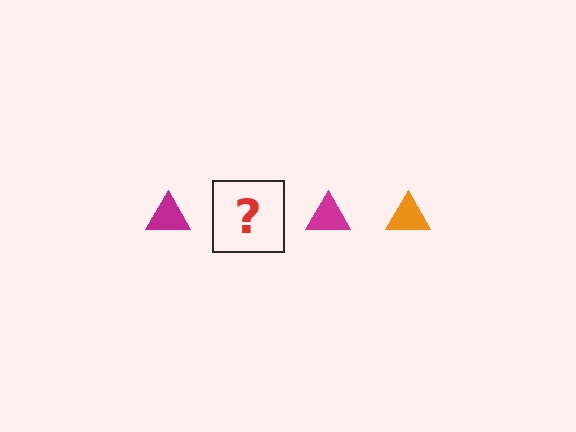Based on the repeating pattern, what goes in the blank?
The blank should be an orange triangle.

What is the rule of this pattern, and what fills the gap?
The rule is that the pattern cycles through magenta, orange triangles. The gap should be filled with an orange triangle.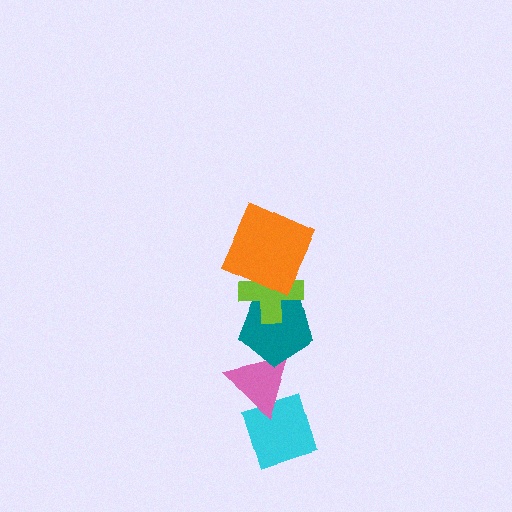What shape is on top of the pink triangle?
The teal pentagon is on top of the pink triangle.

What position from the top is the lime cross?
The lime cross is 2nd from the top.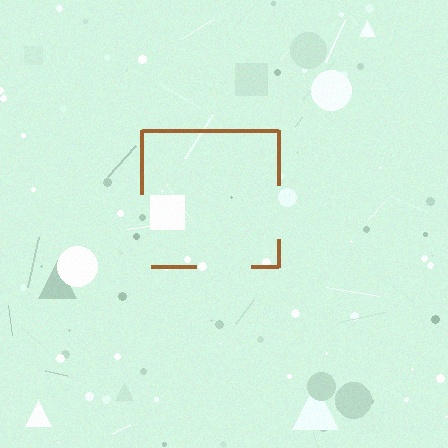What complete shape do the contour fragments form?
The contour fragments form a square.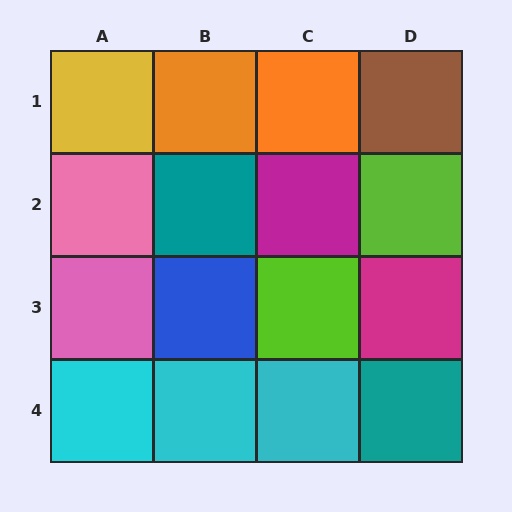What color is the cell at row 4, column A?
Cyan.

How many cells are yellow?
1 cell is yellow.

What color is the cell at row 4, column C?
Cyan.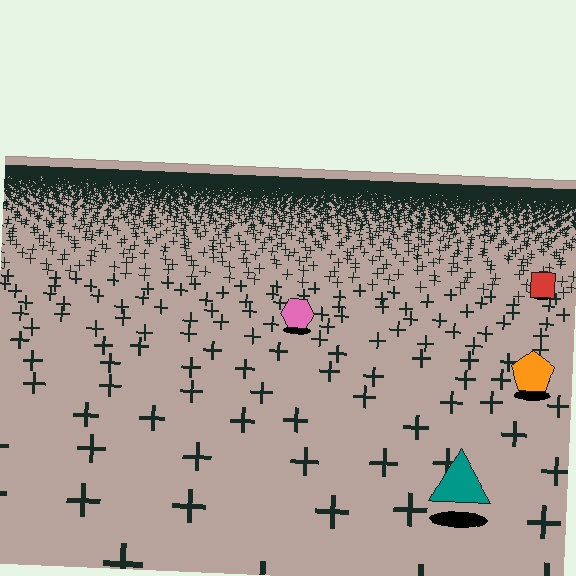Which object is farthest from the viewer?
The red square is farthest from the viewer. It appears smaller and the ground texture around it is denser.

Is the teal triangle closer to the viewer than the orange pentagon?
Yes. The teal triangle is closer — you can tell from the texture gradient: the ground texture is coarser near it.